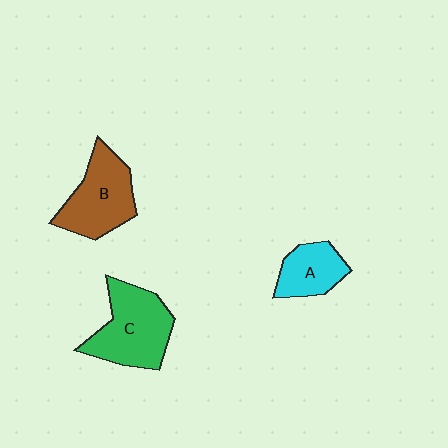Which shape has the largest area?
Shape C (green).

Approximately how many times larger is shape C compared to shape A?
Approximately 1.7 times.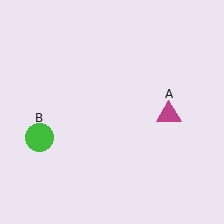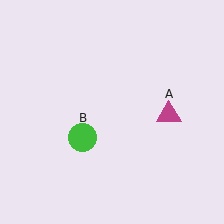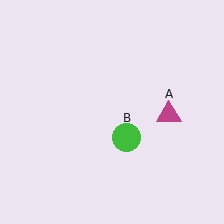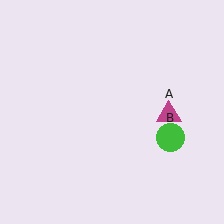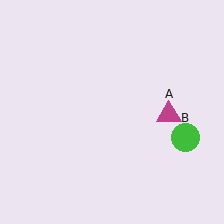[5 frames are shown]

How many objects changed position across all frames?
1 object changed position: green circle (object B).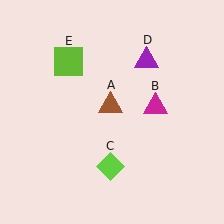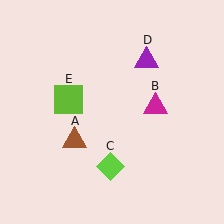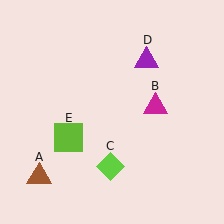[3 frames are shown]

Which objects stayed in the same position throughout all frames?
Magenta triangle (object B) and lime diamond (object C) and purple triangle (object D) remained stationary.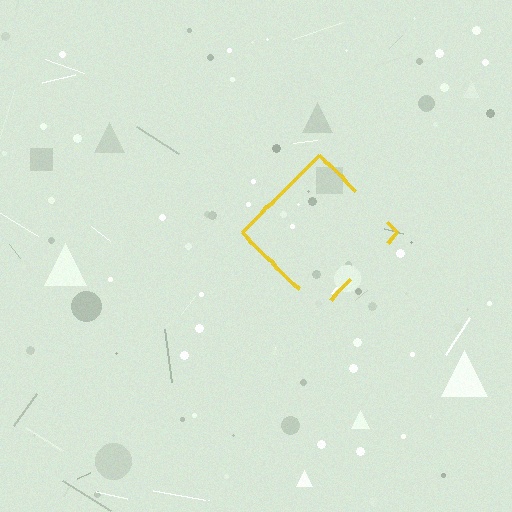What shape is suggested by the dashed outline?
The dashed outline suggests a diamond.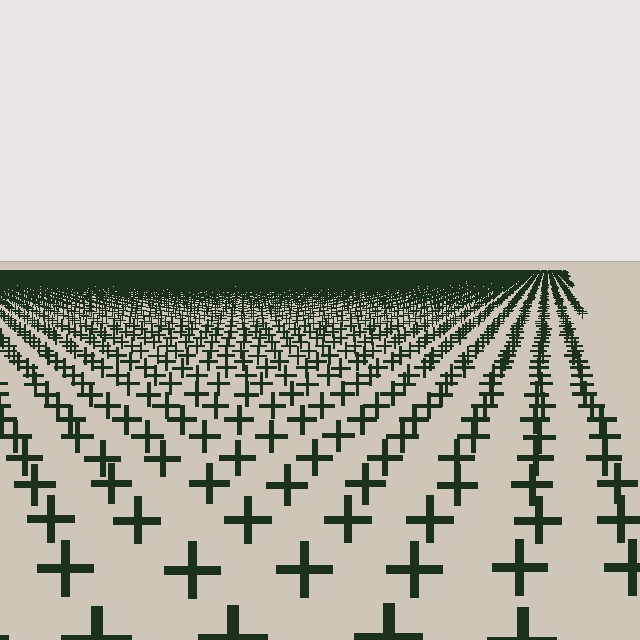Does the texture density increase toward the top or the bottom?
Density increases toward the top.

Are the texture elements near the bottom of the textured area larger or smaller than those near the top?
Larger. Near the bottom, elements are closer to the viewer and appear at a bigger on-screen size.